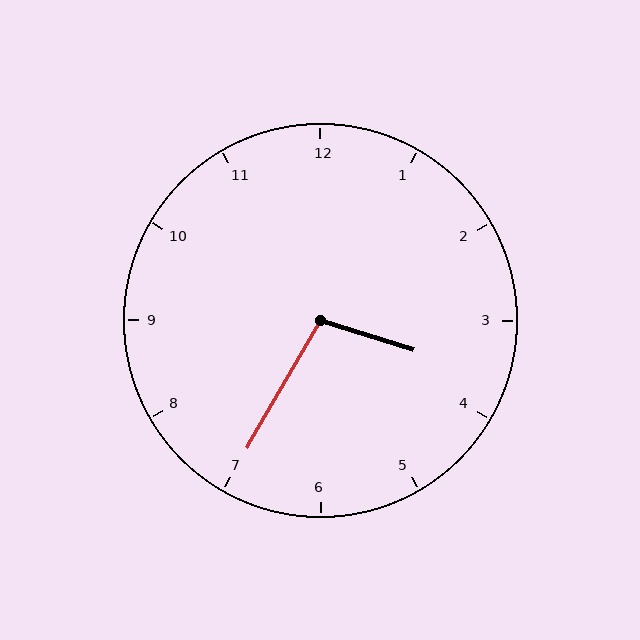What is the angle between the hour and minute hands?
Approximately 102 degrees.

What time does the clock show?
3:35.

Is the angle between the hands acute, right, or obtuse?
It is obtuse.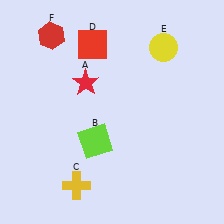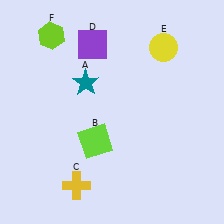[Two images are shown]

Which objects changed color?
A changed from red to teal. D changed from red to purple. F changed from red to lime.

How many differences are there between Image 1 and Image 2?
There are 3 differences between the two images.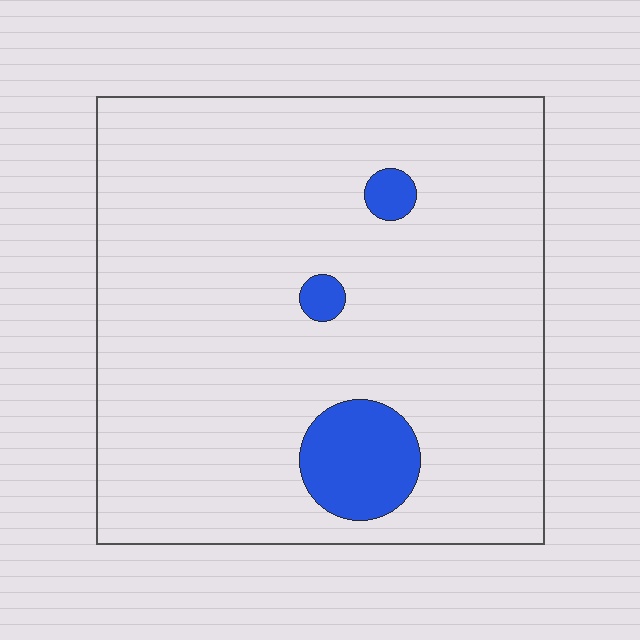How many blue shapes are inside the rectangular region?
3.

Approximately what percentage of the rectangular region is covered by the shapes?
Approximately 10%.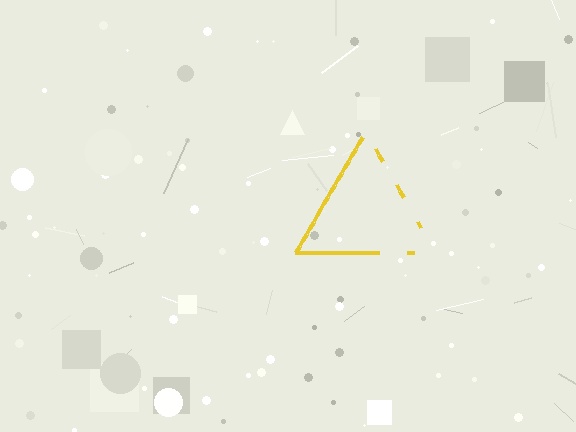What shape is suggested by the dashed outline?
The dashed outline suggests a triangle.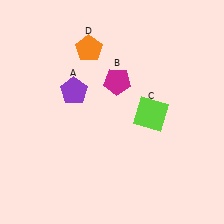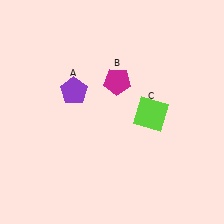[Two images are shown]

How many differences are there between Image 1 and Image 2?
There is 1 difference between the two images.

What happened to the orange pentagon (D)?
The orange pentagon (D) was removed in Image 2. It was in the top-left area of Image 1.